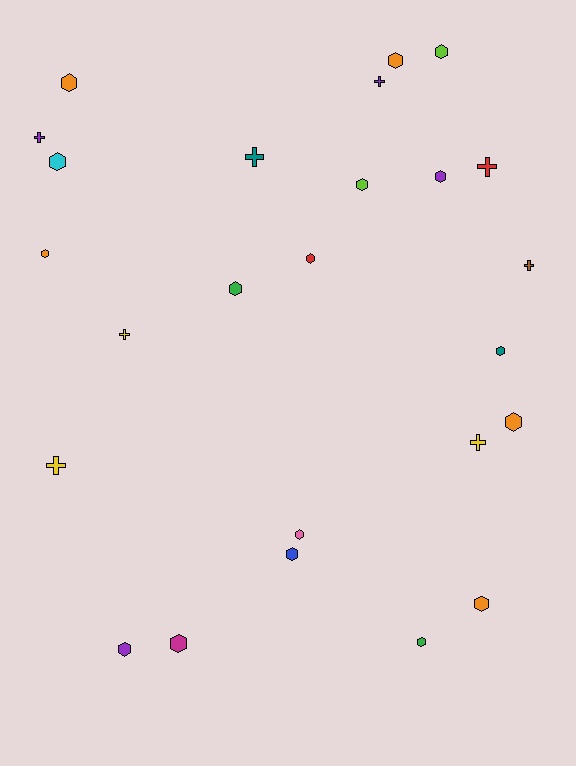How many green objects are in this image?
There are 2 green objects.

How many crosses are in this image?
There are 8 crosses.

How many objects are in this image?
There are 25 objects.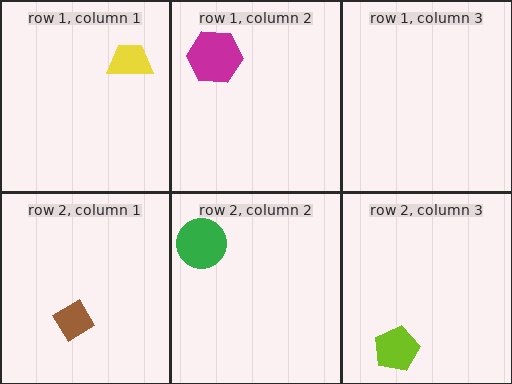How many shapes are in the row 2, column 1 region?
1.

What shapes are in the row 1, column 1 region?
The yellow trapezoid.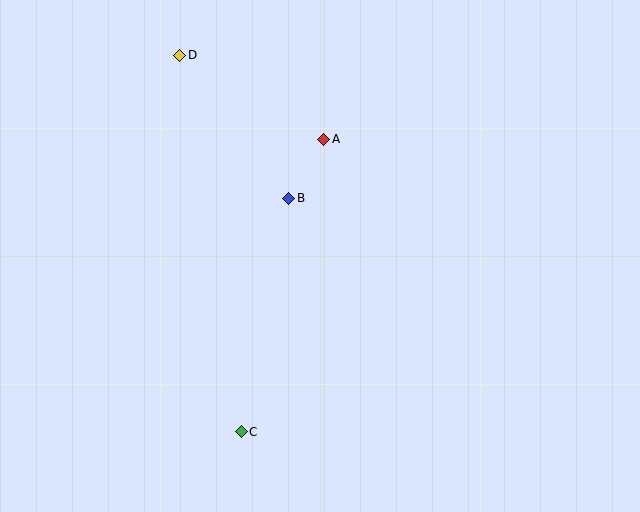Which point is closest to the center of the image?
Point B at (289, 198) is closest to the center.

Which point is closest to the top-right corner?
Point A is closest to the top-right corner.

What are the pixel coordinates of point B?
Point B is at (289, 198).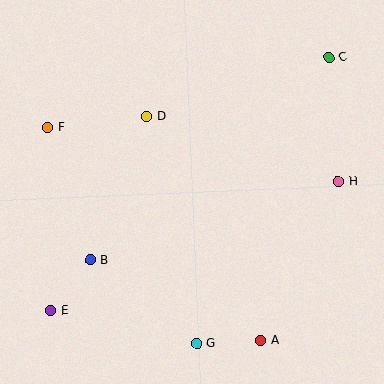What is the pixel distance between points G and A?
The distance between G and A is 64 pixels.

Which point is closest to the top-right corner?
Point C is closest to the top-right corner.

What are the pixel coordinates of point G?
Point G is at (196, 344).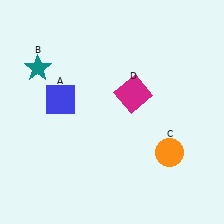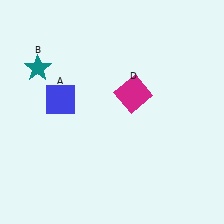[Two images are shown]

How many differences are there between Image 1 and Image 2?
There is 1 difference between the two images.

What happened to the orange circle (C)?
The orange circle (C) was removed in Image 2. It was in the bottom-right area of Image 1.